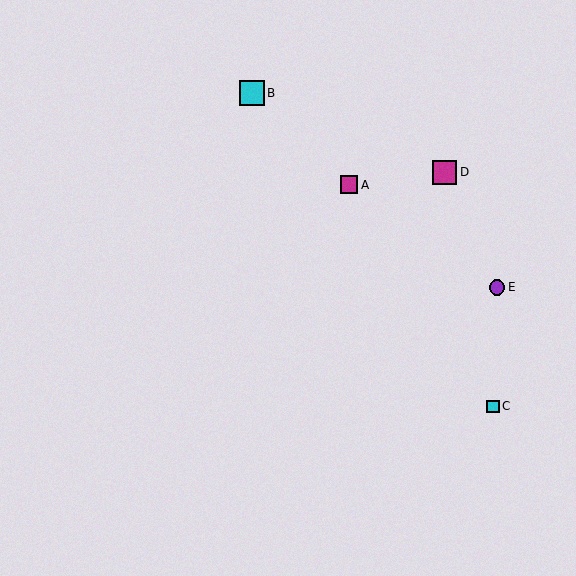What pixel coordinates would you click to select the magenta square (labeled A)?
Click at (349, 185) to select the magenta square A.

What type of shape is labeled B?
Shape B is a cyan square.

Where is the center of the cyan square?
The center of the cyan square is at (493, 406).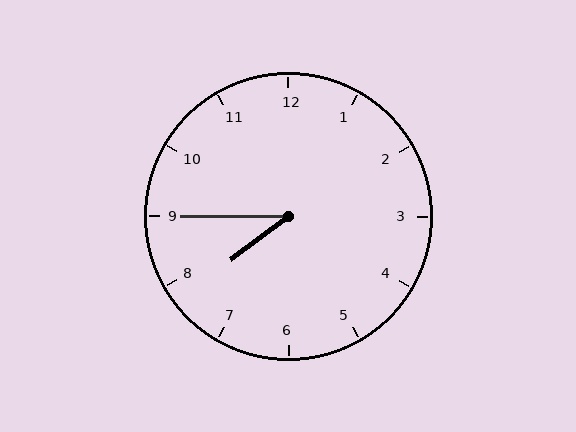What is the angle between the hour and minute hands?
Approximately 38 degrees.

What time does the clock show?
7:45.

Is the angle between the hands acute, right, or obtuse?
It is acute.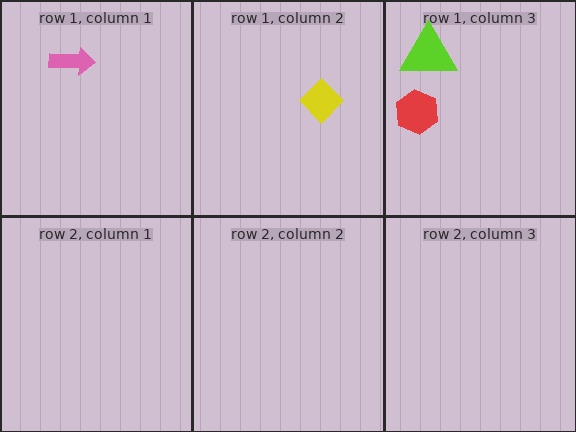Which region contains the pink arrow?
The row 1, column 1 region.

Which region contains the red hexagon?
The row 1, column 3 region.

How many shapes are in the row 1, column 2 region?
1.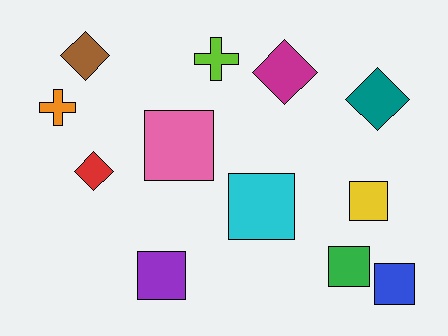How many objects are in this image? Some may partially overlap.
There are 12 objects.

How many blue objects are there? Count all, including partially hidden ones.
There is 1 blue object.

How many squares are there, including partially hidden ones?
There are 6 squares.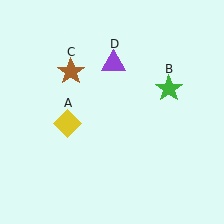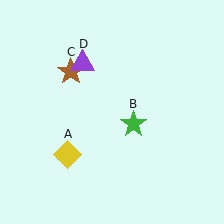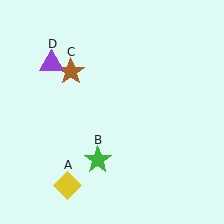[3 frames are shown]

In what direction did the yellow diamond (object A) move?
The yellow diamond (object A) moved down.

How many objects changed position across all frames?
3 objects changed position: yellow diamond (object A), green star (object B), purple triangle (object D).